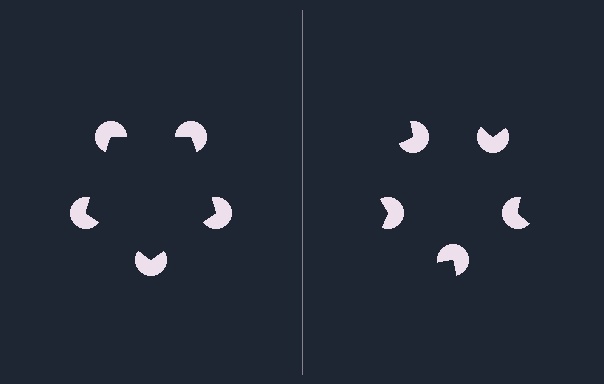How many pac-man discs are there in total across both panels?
10 — 5 on each side.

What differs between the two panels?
The pac-man discs are positioned identically on both sides; only the wedge orientations differ. On the left they align to a pentagon; on the right they are misaligned.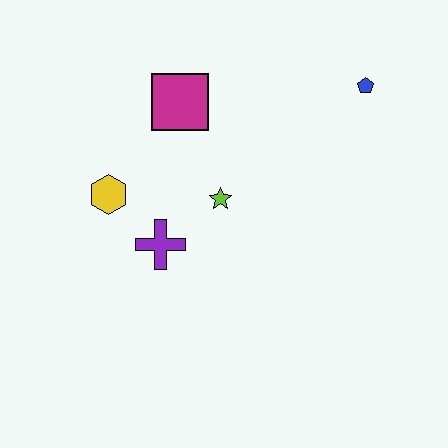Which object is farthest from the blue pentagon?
The yellow hexagon is farthest from the blue pentagon.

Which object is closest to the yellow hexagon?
The purple cross is closest to the yellow hexagon.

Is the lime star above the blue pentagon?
No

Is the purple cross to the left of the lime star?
Yes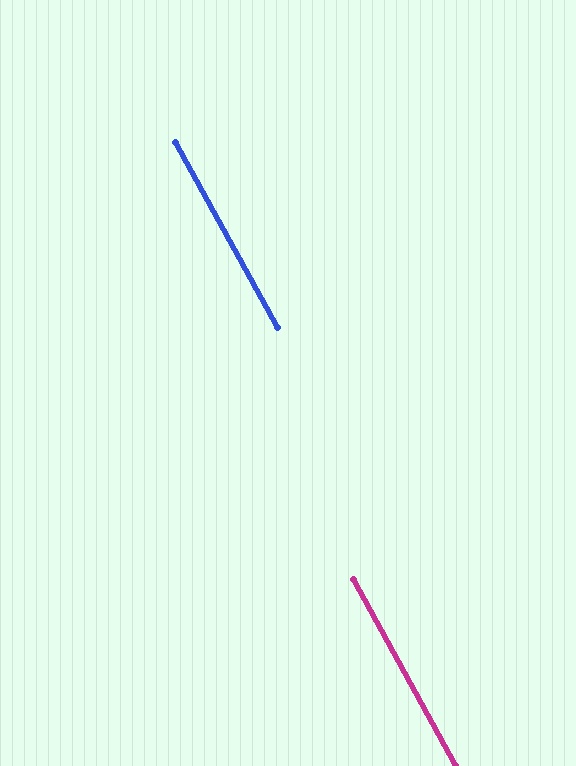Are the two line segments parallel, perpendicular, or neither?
Parallel — their directions differ by only 0.2°.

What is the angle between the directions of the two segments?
Approximately 0 degrees.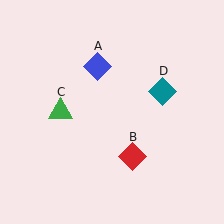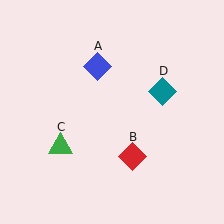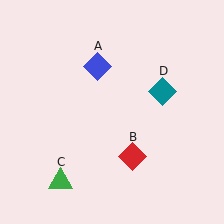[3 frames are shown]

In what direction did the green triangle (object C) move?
The green triangle (object C) moved down.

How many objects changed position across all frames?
1 object changed position: green triangle (object C).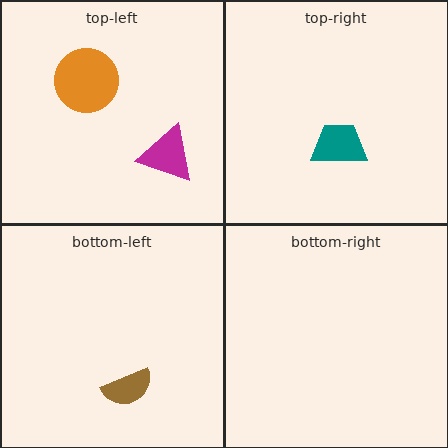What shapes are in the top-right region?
The teal trapezoid.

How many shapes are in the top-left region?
2.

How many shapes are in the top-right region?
1.